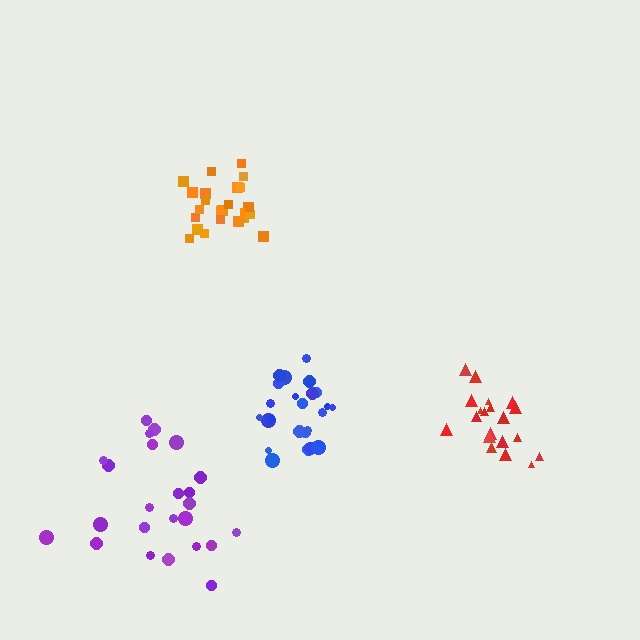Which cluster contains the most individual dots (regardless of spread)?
Orange (25).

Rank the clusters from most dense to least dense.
orange, red, blue, purple.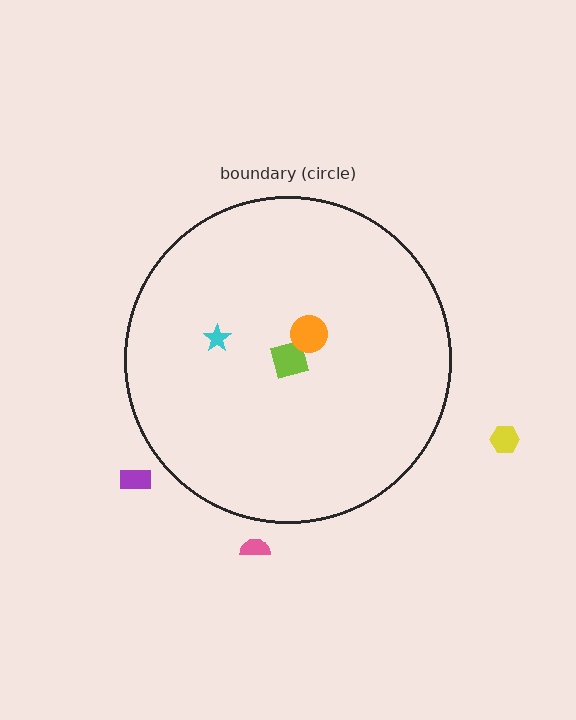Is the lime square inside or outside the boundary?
Inside.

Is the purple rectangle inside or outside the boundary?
Outside.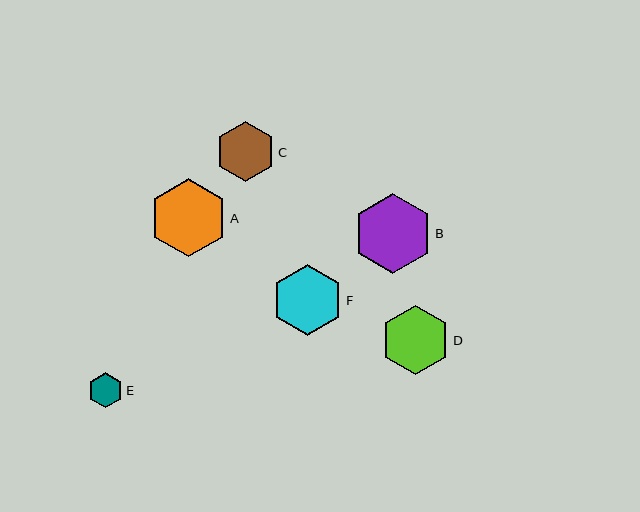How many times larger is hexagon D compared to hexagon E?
Hexagon D is approximately 2.0 times the size of hexagon E.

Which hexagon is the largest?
Hexagon B is the largest with a size of approximately 80 pixels.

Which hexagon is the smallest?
Hexagon E is the smallest with a size of approximately 35 pixels.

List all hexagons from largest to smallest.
From largest to smallest: B, A, F, D, C, E.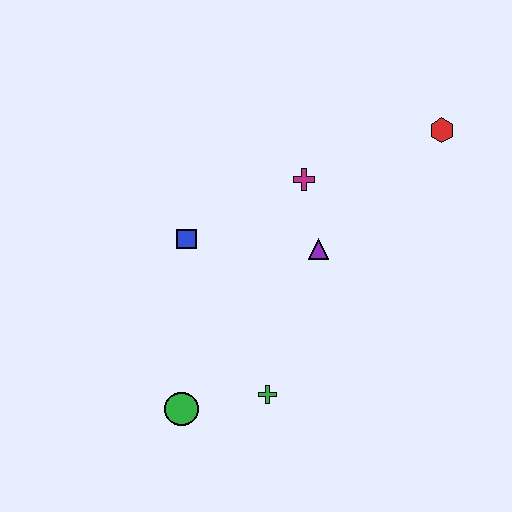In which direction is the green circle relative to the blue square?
The green circle is below the blue square.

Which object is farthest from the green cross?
The red hexagon is farthest from the green cross.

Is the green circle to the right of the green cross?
No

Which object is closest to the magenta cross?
The purple triangle is closest to the magenta cross.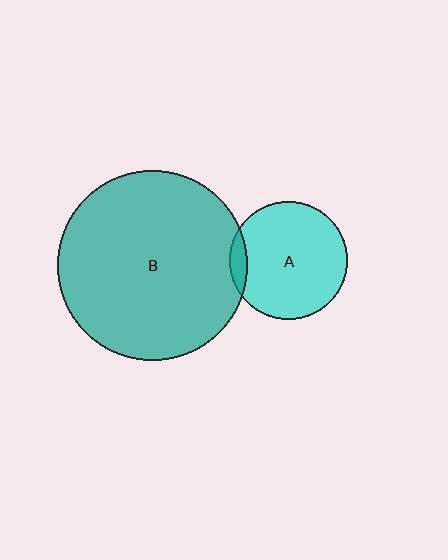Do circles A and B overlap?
Yes.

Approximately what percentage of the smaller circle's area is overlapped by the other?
Approximately 5%.